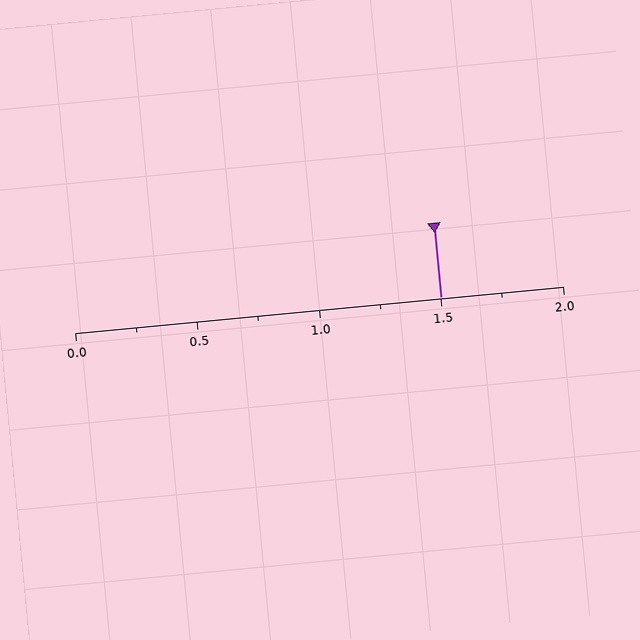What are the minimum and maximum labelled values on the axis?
The axis runs from 0.0 to 2.0.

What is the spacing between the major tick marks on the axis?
The major ticks are spaced 0.5 apart.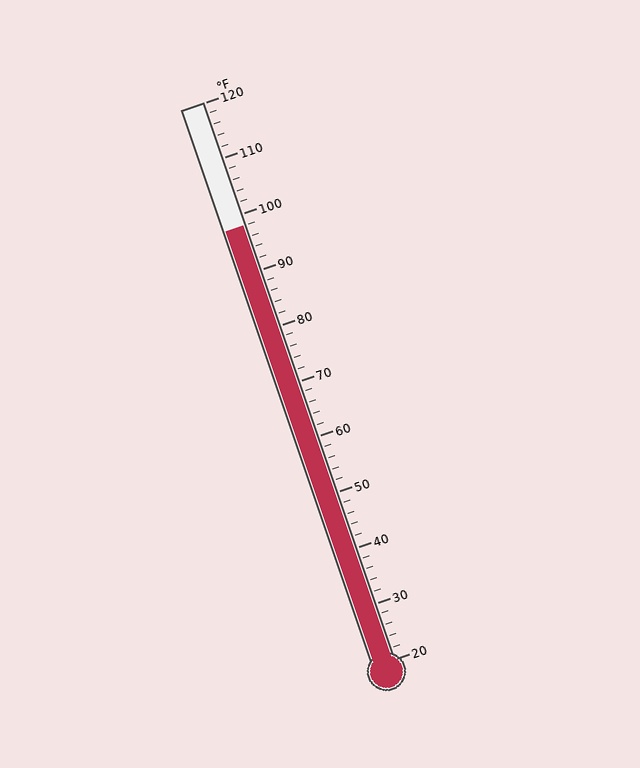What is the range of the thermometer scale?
The thermometer scale ranges from 20°F to 120°F.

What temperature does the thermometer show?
The thermometer shows approximately 98°F.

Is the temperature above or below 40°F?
The temperature is above 40°F.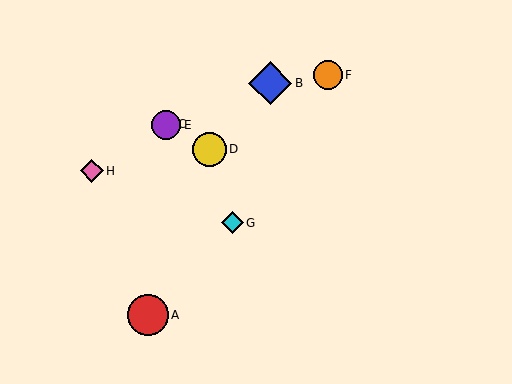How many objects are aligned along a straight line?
3 objects (C, D, E) are aligned along a straight line.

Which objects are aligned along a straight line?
Objects C, D, E are aligned along a straight line.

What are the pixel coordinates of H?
Object H is at (92, 171).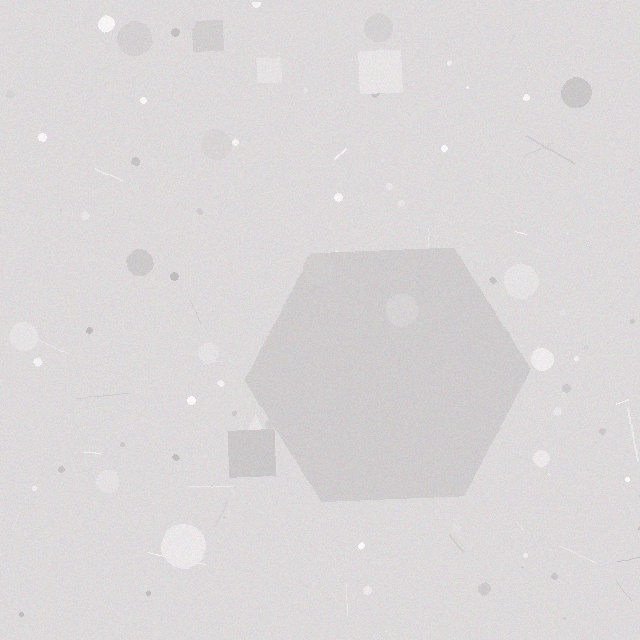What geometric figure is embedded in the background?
A hexagon is embedded in the background.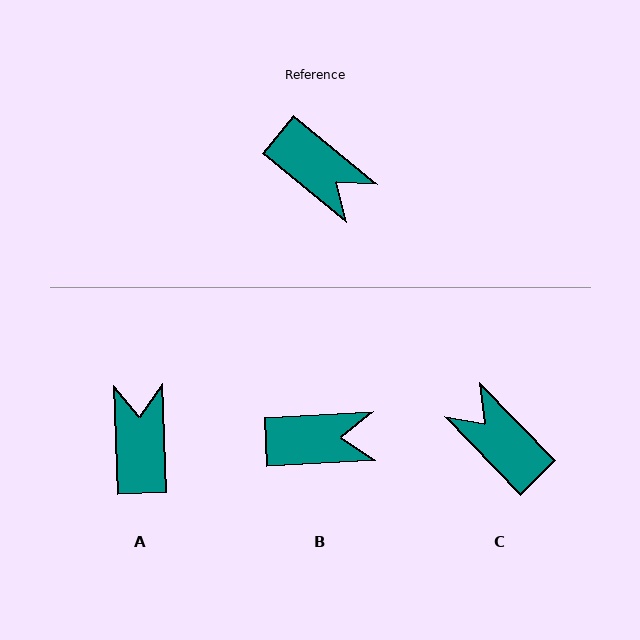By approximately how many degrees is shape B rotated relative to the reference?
Approximately 42 degrees counter-clockwise.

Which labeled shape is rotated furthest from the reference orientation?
C, about 173 degrees away.